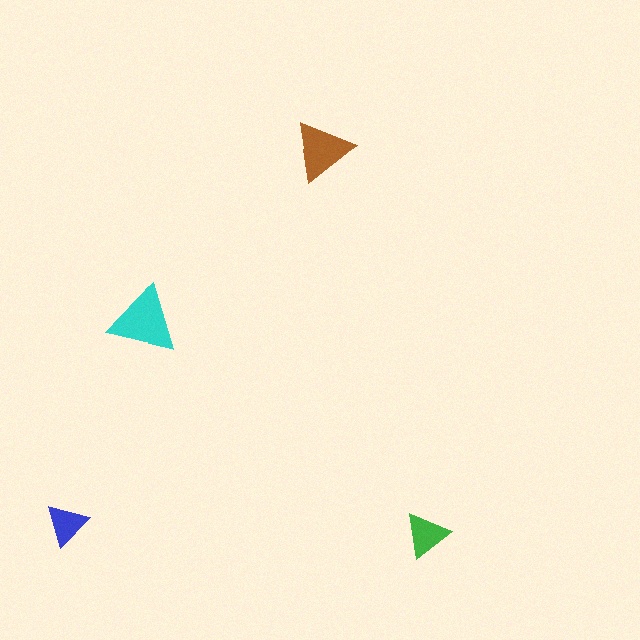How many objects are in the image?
There are 4 objects in the image.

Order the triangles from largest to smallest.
the cyan one, the brown one, the green one, the blue one.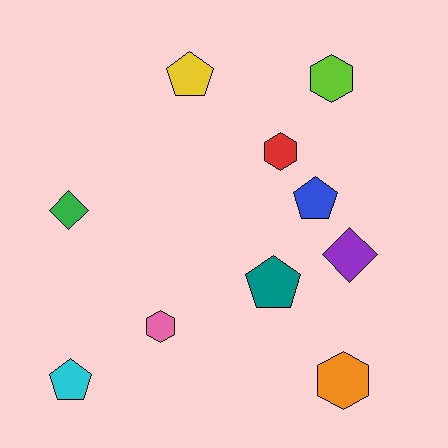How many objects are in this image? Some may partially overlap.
There are 10 objects.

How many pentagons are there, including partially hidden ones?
There are 4 pentagons.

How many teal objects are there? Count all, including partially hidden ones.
There is 1 teal object.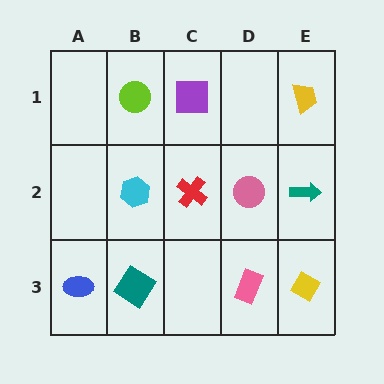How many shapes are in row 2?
4 shapes.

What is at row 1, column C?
A purple square.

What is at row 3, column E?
A yellow diamond.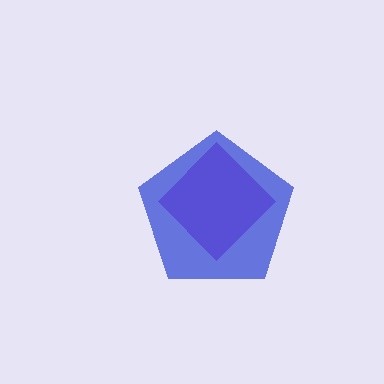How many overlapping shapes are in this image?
There are 2 overlapping shapes in the image.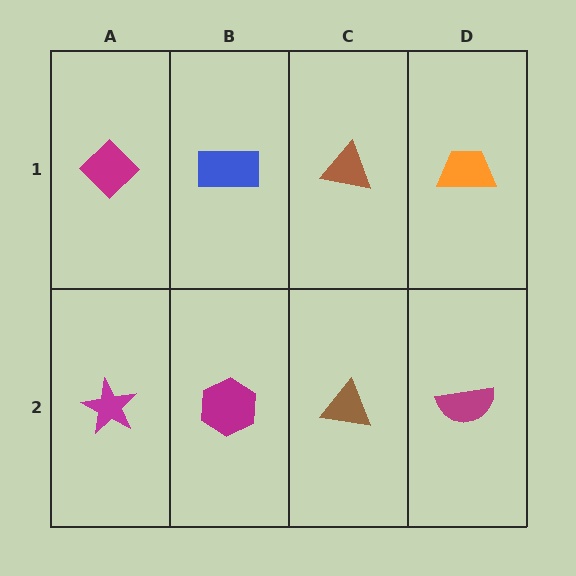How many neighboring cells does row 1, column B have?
3.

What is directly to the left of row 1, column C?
A blue rectangle.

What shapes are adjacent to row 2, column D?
An orange trapezoid (row 1, column D), a brown triangle (row 2, column C).